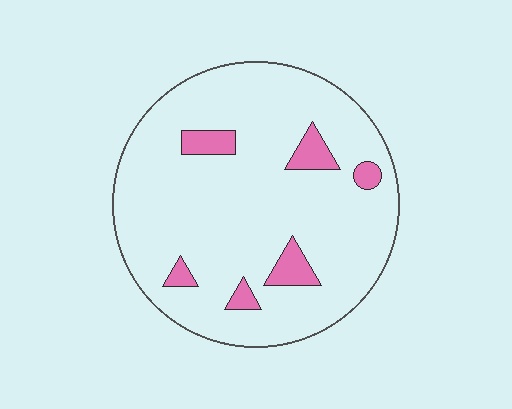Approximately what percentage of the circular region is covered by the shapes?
Approximately 10%.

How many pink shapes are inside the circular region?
6.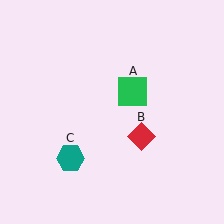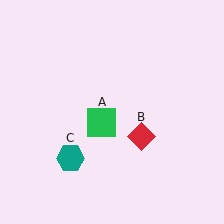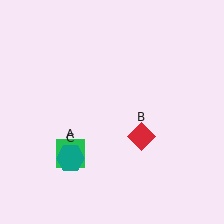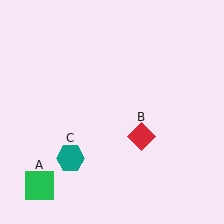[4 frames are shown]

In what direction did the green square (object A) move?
The green square (object A) moved down and to the left.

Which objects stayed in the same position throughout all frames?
Red diamond (object B) and teal hexagon (object C) remained stationary.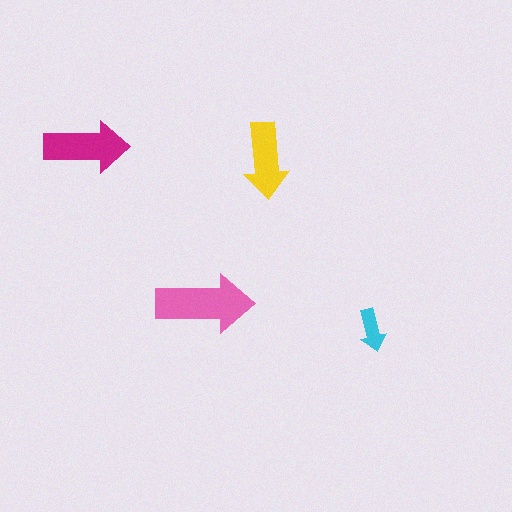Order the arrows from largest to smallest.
the pink one, the magenta one, the yellow one, the cyan one.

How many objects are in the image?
There are 4 objects in the image.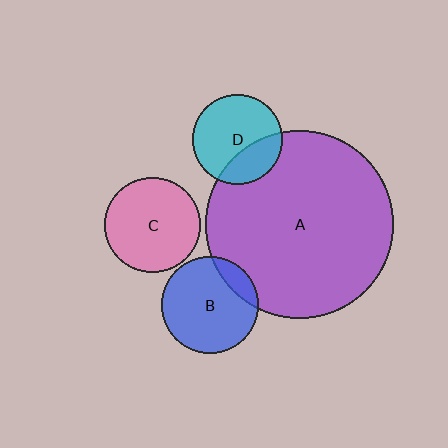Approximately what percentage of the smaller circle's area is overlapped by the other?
Approximately 30%.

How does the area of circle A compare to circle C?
Approximately 3.9 times.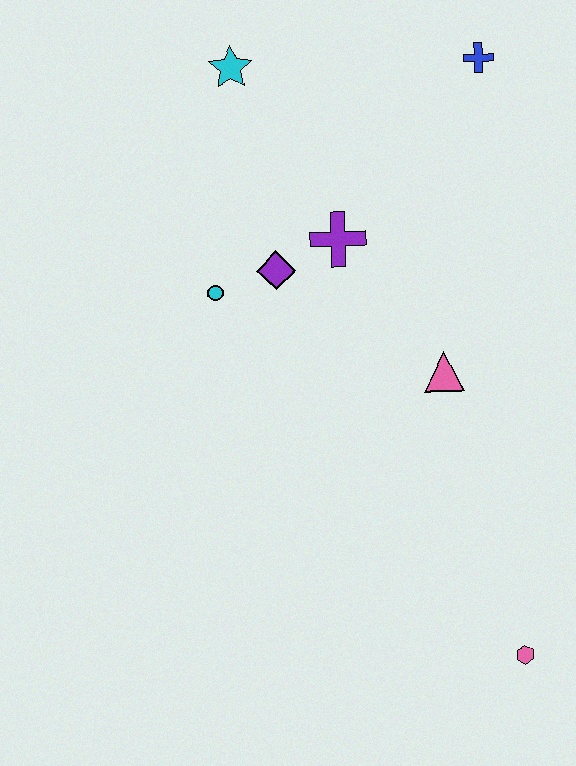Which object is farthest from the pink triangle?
The cyan star is farthest from the pink triangle.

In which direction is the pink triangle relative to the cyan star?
The pink triangle is below the cyan star.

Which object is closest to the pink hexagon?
The pink triangle is closest to the pink hexagon.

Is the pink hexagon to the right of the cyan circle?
Yes